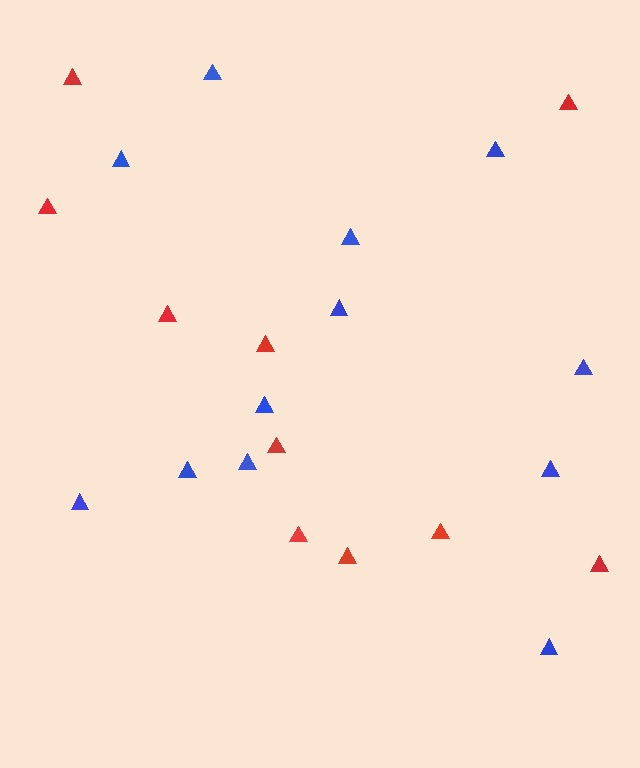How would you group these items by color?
There are 2 groups: one group of red triangles (10) and one group of blue triangles (12).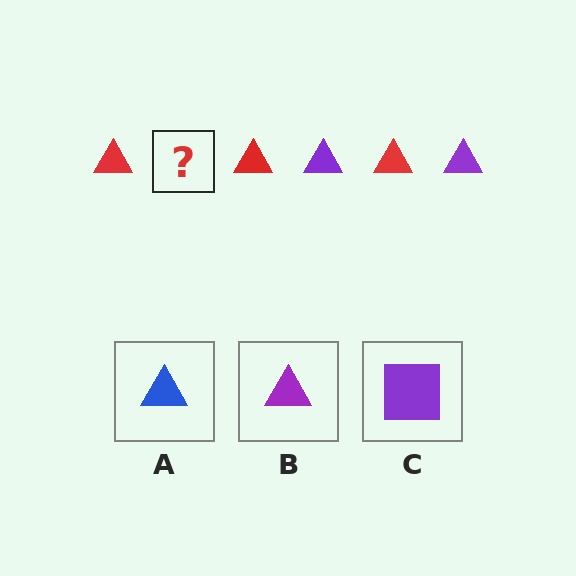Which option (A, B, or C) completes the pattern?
B.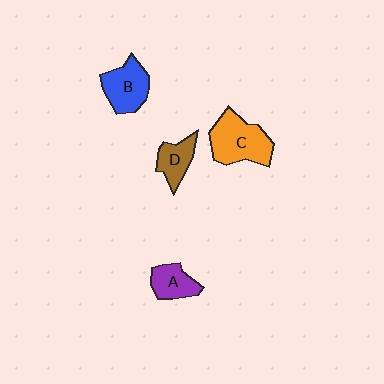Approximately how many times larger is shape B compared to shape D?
Approximately 1.4 times.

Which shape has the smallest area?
Shape A (purple).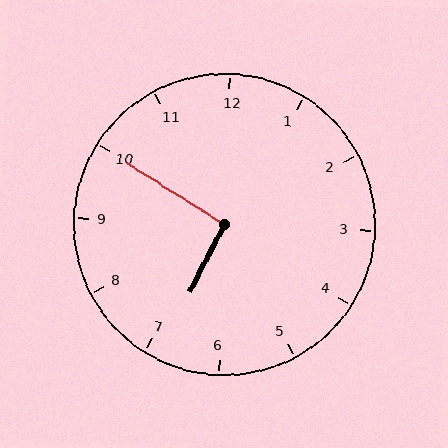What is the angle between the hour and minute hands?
Approximately 95 degrees.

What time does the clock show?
6:50.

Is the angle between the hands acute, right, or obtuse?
It is right.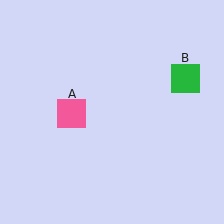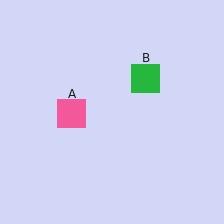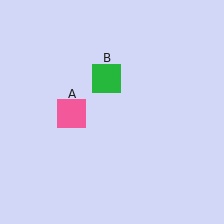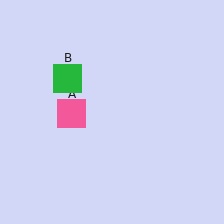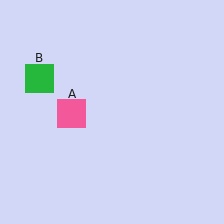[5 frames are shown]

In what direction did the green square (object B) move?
The green square (object B) moved left.